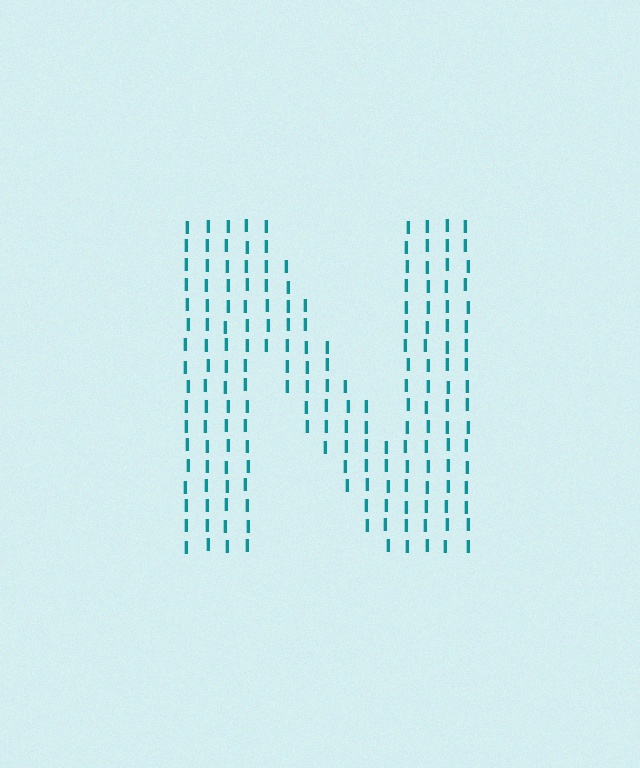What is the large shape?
The large shape is the letter N.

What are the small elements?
The small elements are letter I's.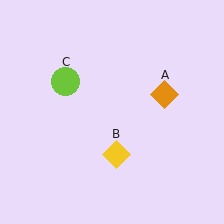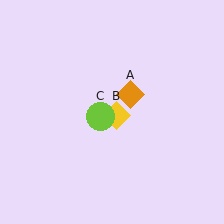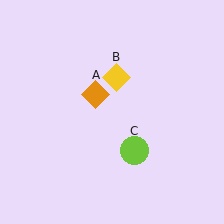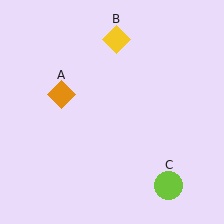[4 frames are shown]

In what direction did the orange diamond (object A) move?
The orange diamond (object A) moved left.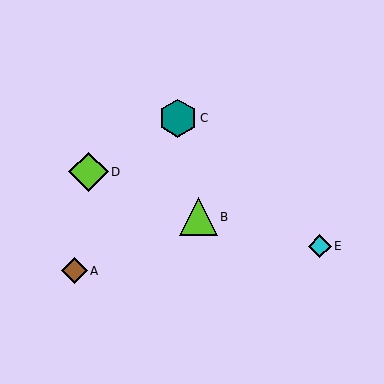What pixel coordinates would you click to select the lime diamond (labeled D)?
Click at (88, 172) to select the lime diamond D.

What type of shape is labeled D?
Shape D is a lime diamond.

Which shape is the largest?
The lime diamond (labeled D) is the largest.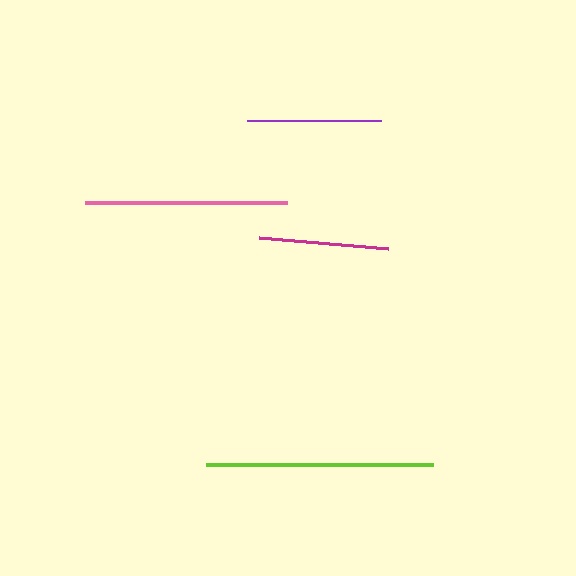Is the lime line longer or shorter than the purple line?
The lime line is longer than the purple line.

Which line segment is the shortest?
The magenta line is the shortest at approximately 129 pixels.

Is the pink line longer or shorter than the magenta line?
The pink line is longer than the magenta line.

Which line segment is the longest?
The lime line is the longest at approximately 228 pixels.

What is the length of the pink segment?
The pink segment is approximately 201 pixels long.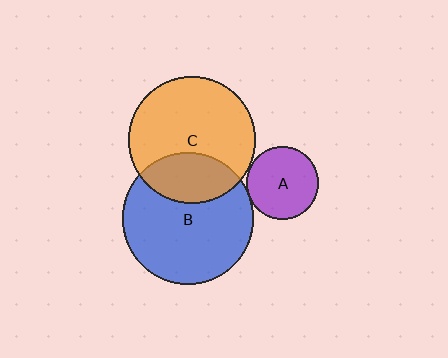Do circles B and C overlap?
Yes.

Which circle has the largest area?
Circle B (blue).